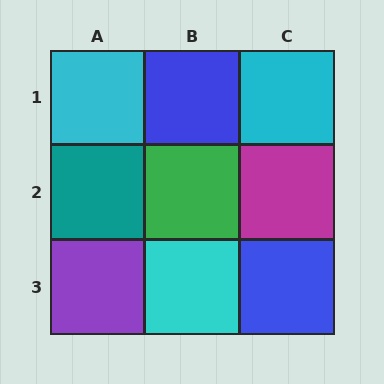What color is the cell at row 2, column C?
Magenta.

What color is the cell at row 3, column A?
Purple.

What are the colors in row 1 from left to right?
Cyan, blue, cyan.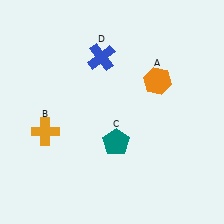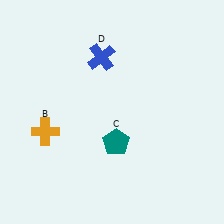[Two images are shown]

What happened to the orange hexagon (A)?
The orange hexagon (A) was removed in Image 2. It was in the top-right area of Image 1.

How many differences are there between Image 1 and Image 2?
There is 1 difference between the two images.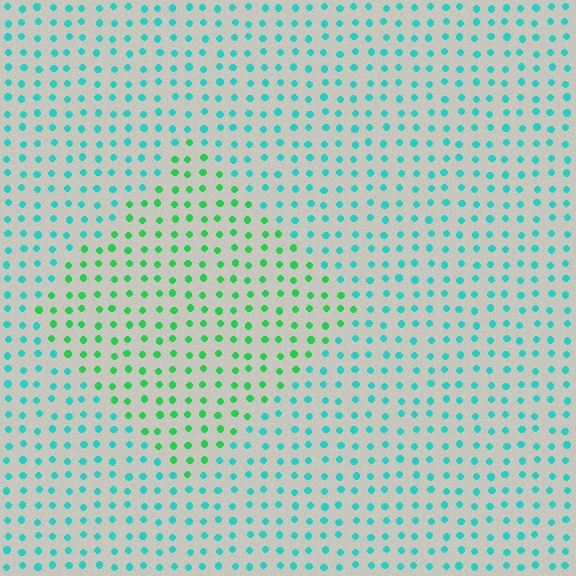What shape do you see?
I see a diamond.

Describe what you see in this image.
The image is filled with small cyan elements in a uniform arrangement. A diamond-shaped region is visible where the elements are tinted to a slightly different hue, forming a subtle color boundary.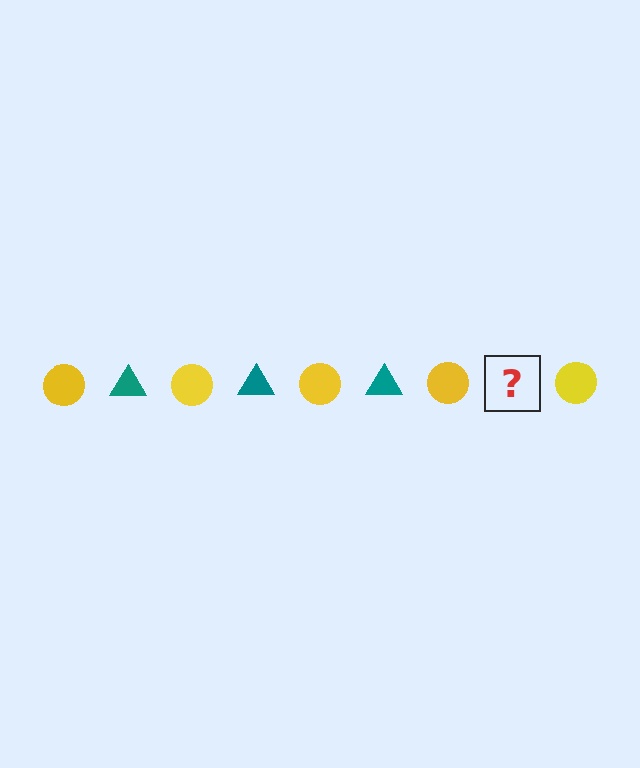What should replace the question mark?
The question mark should be replaced with a teal triangle.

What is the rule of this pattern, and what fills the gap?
The rule is that the pattern alternates between yellow circle and teal triangle. The gap should be filled with a teal triangle.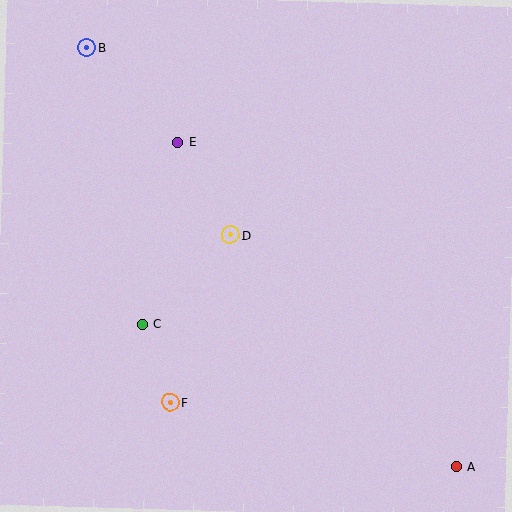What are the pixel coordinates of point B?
Point B is at (87, 48).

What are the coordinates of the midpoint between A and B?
The midpoint between A and B is at (271, 257).